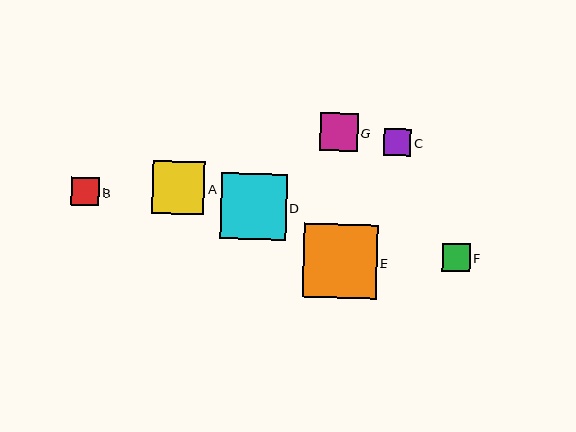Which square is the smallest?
Square B is the smallest with a size of approximately 28 pixels.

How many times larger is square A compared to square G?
Square A is approximately 1.4 times the size of square G.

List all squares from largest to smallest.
From largest to smallest: E, D, A, G, F, C, B.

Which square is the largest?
Square E is the largest with a size of approximately 74 pixels.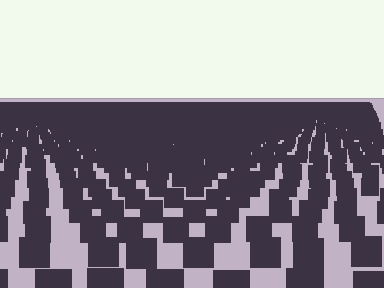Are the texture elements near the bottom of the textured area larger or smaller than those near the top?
Larger. Near the bottom, elements are closer to the viewer and appear at a bigger on-screen size.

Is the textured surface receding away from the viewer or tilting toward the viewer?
The surface is receding away from the viewer. Texture elements get smaller and denser toward the top.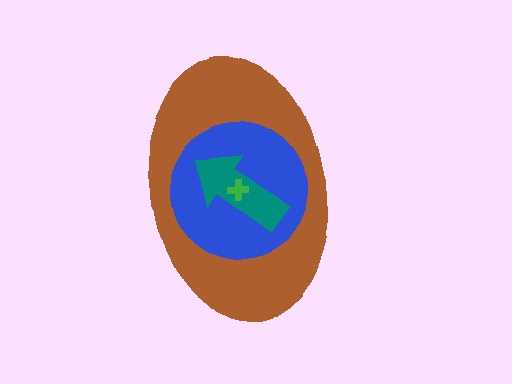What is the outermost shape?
The brown ellipse.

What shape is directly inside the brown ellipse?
The blue circle.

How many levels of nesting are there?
4.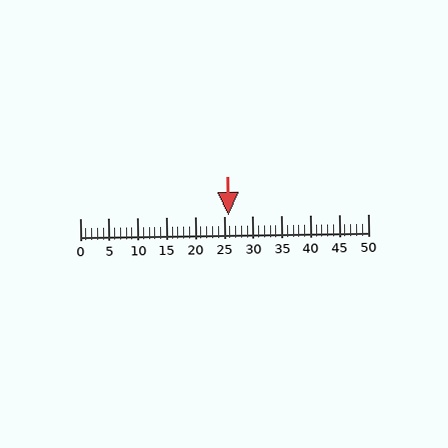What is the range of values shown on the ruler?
The ruler shows values from 0 to 50.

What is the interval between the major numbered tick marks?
The major tick marks are spaced 5 units apart.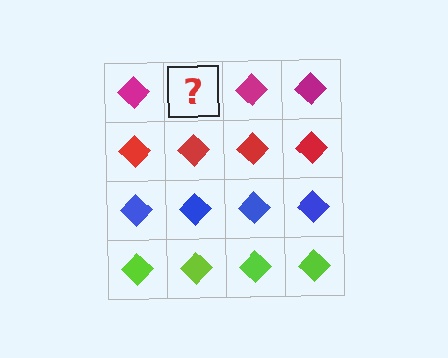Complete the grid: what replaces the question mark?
The question mark should be replaced with a magenta diamond.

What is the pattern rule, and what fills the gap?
The rule is that each row has a consistent color. The gap should be filled with a magenta diamond.